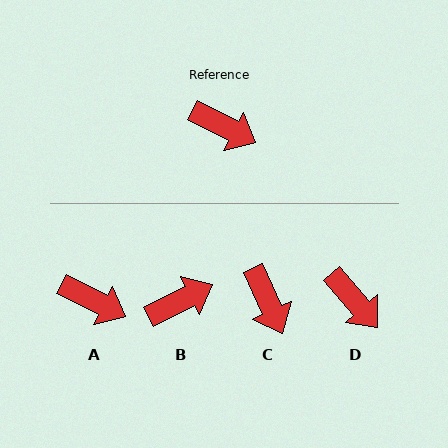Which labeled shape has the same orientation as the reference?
A.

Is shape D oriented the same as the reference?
No, it is off by about 23 degrees.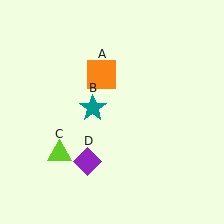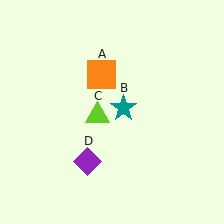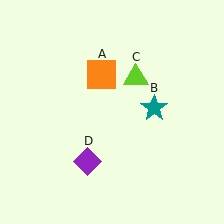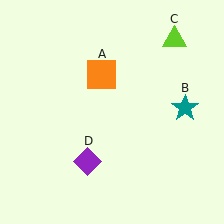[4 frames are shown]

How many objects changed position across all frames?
2 objects changed position: teal star (object B), lime triangle (object C).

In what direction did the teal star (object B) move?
The teal star (object B) moved right.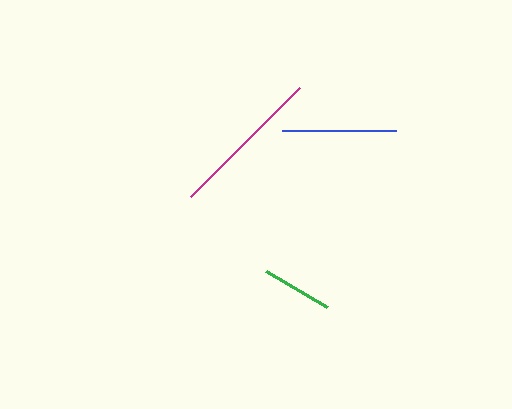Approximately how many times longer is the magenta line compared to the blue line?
The magenta line is approximately 1.4 times the length of the blue line.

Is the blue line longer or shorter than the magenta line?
The magenta line is longer than the blue line.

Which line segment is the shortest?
The green line is the shortest at approximately 70 pixels.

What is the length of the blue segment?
The blue segment is approximately 114 pixels long.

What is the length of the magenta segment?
The magenta segment is approximately 155 pixels long.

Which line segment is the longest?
The magenta line is the longest at approximately 155 pixels.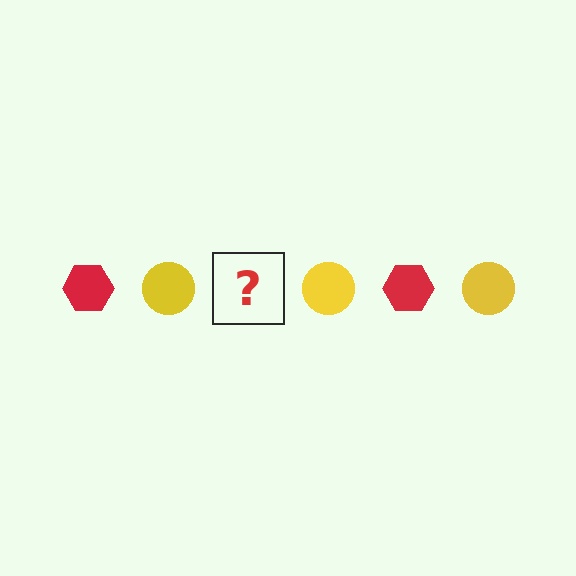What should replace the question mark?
The question mark should be replaced with a red hexagon.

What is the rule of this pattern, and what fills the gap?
The rule is that the pattern alternates between red hexagon and yellow circle. The gap should be filled with a red hexagon.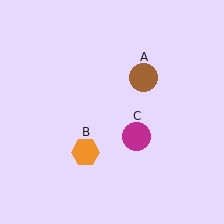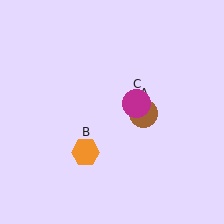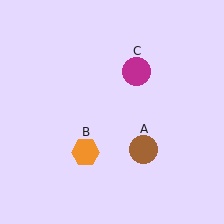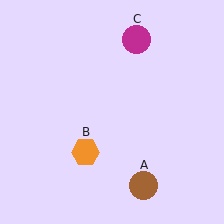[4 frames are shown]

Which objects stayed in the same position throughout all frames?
Orange hexagon (object B) remained stationary.